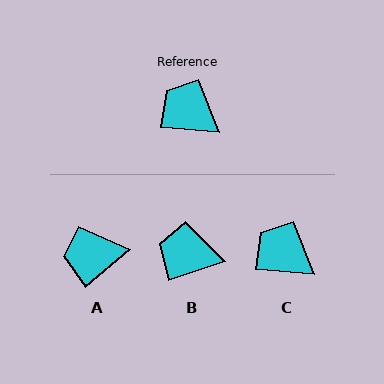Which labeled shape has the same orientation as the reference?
C.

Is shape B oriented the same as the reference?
No, it is off by about 23 degrees.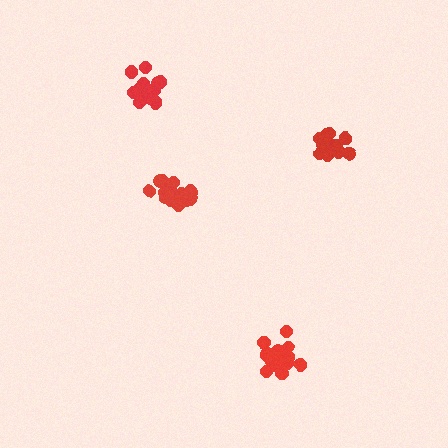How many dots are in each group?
Group 1: 17 dots, Group 2: 17 dots, Group 3: 17 dots, Group 4: 18 dots (69 total).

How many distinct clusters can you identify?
There are 4 distinct clusters.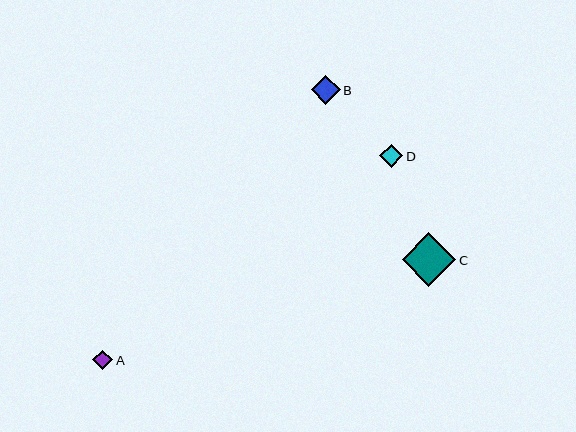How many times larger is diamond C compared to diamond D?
Diamond C is approximately 2.3 times the size of diamond D.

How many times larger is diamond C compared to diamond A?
Diamond C is approximately 2.7 times the size of diamond A.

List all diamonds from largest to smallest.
From largest to smallest: C, B, D, A.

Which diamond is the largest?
Diamond C is the largest with a size of approximately 53 pixels.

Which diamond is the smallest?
Diamond A is the smallest with a size of approximately 20 pixels.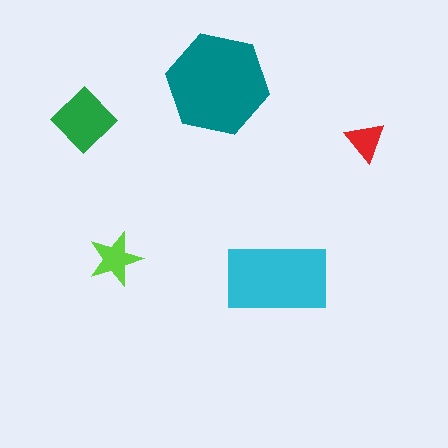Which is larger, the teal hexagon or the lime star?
The teal hexagon.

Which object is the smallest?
The red triangle.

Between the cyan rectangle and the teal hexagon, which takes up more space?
The teal hexagon.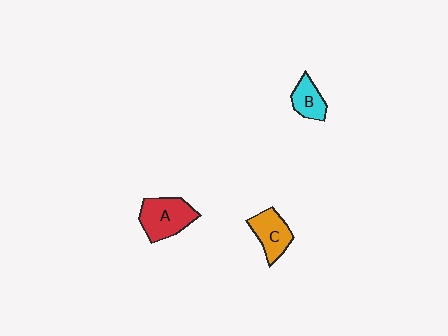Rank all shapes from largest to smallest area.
From largest to smallest: A (red), C (orange), B (cyan).